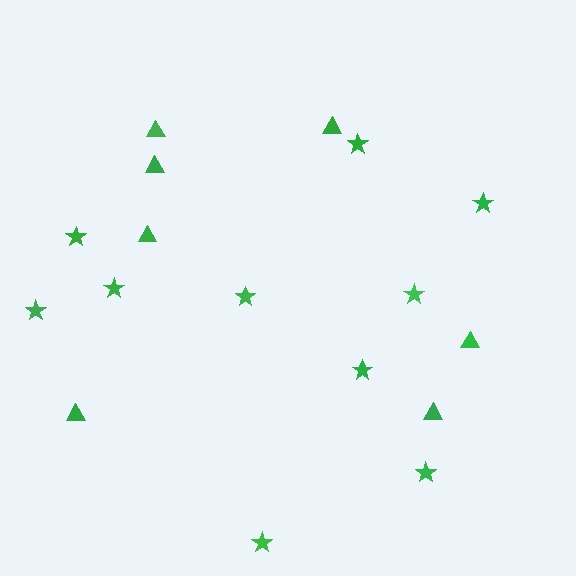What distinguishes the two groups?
There are 2 groups: one group of triangles (7) and one group of stars (10).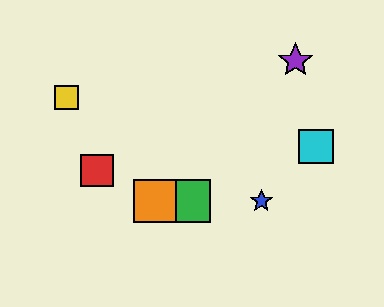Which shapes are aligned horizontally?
The blue star, the green square, the orange square are aligned horizontally.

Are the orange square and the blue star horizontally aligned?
Yes, both are at y≈201.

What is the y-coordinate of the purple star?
The purple star is at y≈61.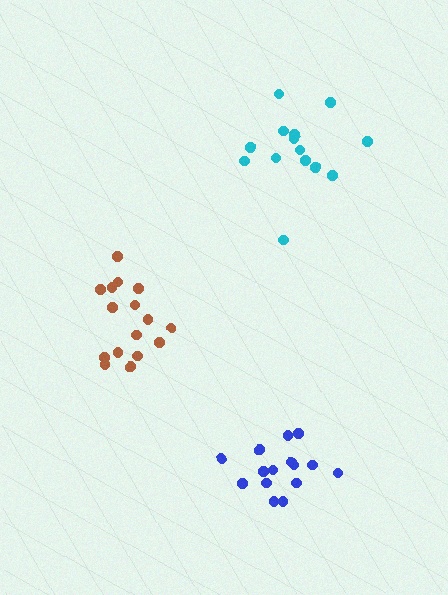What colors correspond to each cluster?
The clusters are colored: blue, brown, cyan.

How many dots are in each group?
Group 1: 15 dots, Group 2: 16 dots, Group 3: 14 dots (45 total).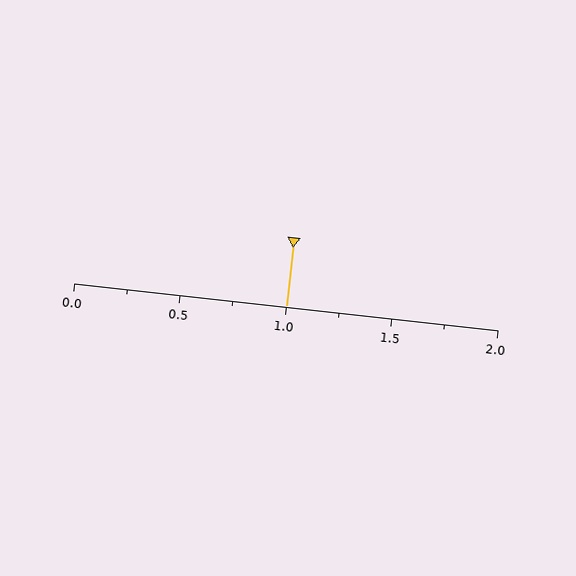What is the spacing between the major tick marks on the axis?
The major ticks are spaced 0.5 apart.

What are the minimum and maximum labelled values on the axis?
The axis runs from 0.0 to 2.0.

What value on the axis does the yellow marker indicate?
The marker indicates approximately 1.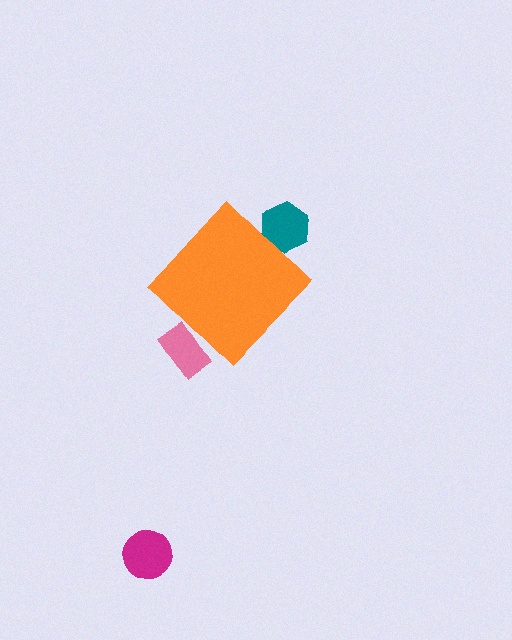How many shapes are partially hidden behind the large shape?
2 shapes are partially hidden.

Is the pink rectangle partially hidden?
Yes, the pink rectangle is partially hidden behind the orange diamond.